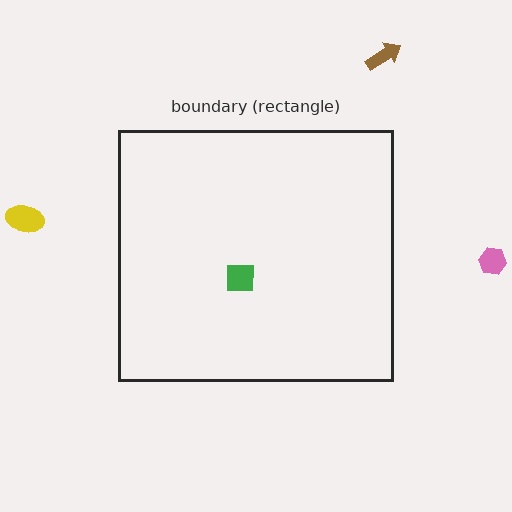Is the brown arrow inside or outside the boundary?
Outside.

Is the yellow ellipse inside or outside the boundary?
Outside.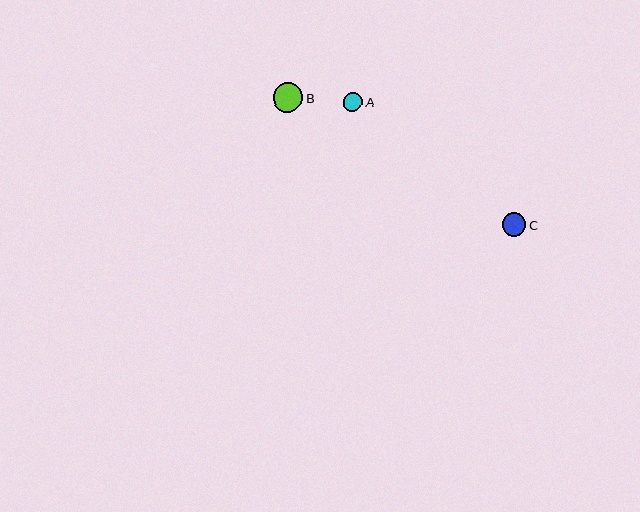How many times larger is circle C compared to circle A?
Circle C is approximately 1.2 times the size of circle A.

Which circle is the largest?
Circle B is the largest with a size of approximately 29 pixels.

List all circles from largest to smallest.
From largest to smallest: B, C, A.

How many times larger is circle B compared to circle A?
Circle B is approximately 1.5 times the size of circle A.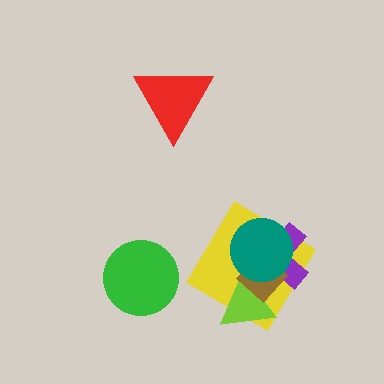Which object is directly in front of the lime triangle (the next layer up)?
The brown diamond is directly in front of the lime triangle.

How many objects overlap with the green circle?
0 objects overlap with the green circle.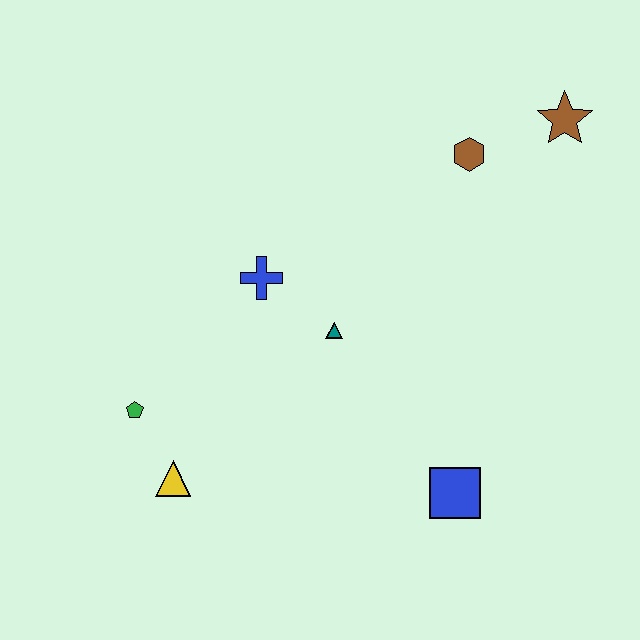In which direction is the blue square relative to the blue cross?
The blue square is below the blue cross.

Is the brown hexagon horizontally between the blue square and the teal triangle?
No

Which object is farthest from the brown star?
The yellow triangle is farthest from the brown star.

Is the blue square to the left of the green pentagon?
No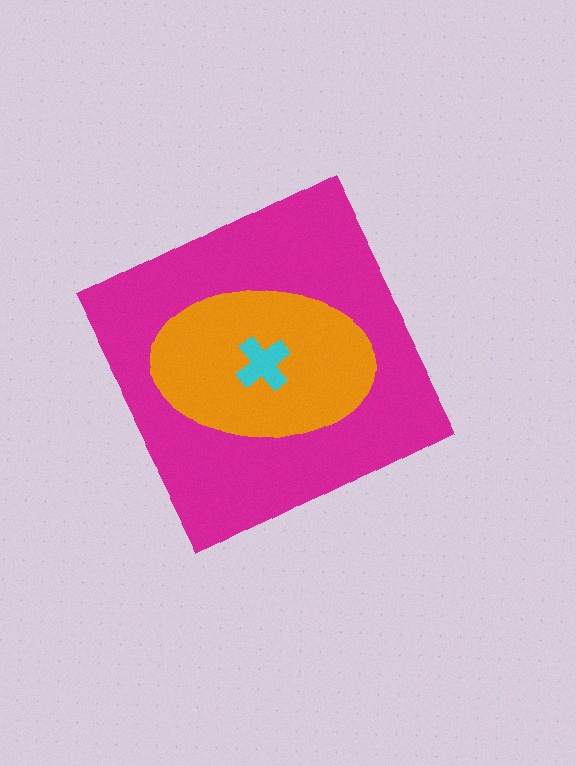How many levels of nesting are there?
3.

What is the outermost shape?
The magenta diamond.